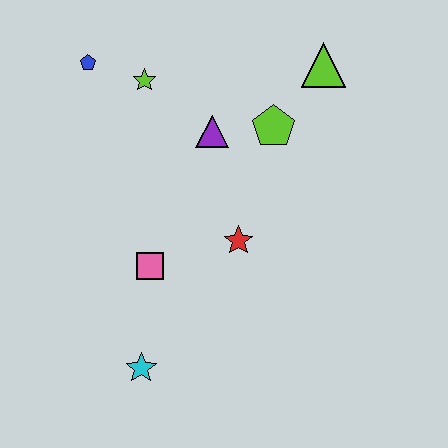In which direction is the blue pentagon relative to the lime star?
The blue pentagon is to the left of the lime star.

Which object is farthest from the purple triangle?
The cyan star is farthest from the purple triangle.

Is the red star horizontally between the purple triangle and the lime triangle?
Yes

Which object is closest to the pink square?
The red star is closest to the pink square.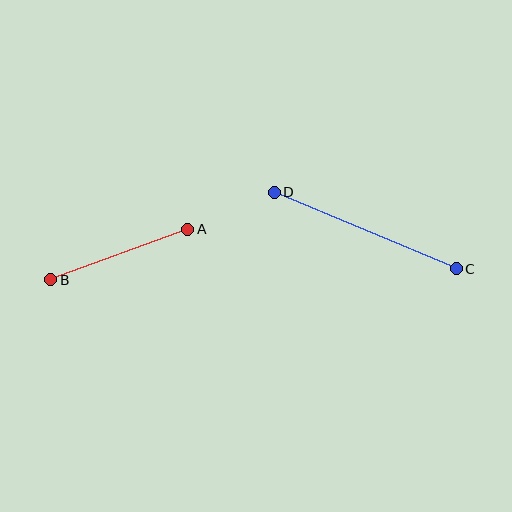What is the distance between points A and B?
The distance is approximately 146 pixels.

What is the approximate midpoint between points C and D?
The midpoint is at approximately (365, 231) pixels.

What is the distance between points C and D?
The distance is approximately 197 pixels.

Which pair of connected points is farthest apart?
Points C and D are farthest apart.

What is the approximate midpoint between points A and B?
The midpoint is at approximately (119, 255) pixels.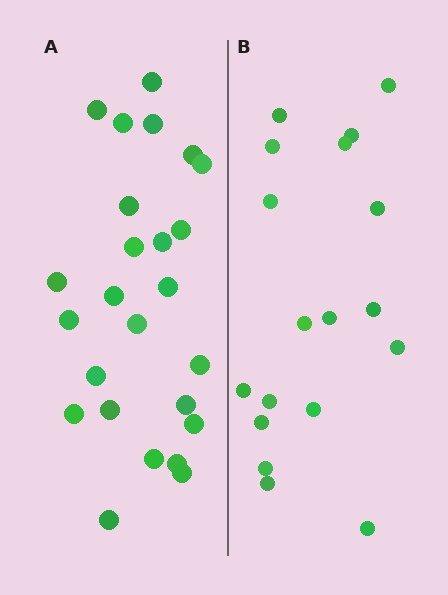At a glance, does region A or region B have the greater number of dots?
Region A (the left region) has more dots.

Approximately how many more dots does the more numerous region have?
Region A has roughly 8 or so more dots than region B.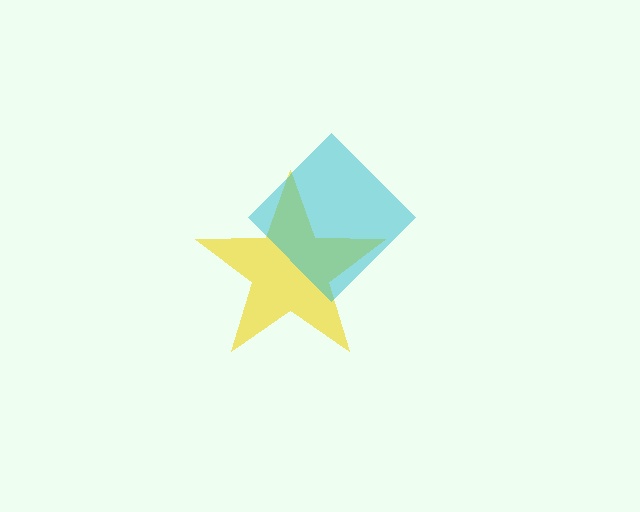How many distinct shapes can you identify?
There are 2 distinct shapes: a yellow star, a cyan diamond.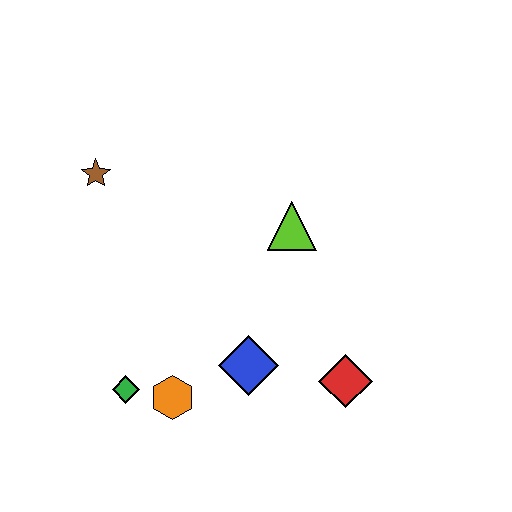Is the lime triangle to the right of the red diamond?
No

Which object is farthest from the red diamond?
The brown star is farthest from the red diamond.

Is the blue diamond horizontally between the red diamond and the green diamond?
Yes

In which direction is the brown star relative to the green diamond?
The brown star is above the green diamond.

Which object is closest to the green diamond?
The orange hexagon is closest to the green diamond.